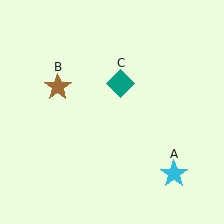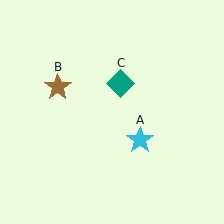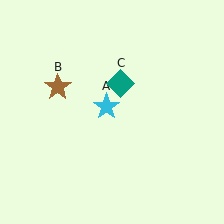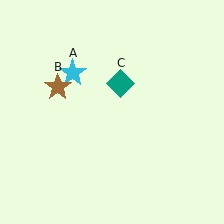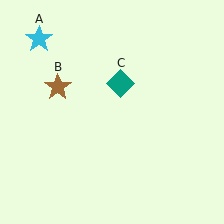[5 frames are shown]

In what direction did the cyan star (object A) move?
The cyan star (object A) moved up and to the left.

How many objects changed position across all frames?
1 object changed position: cyan star (object A).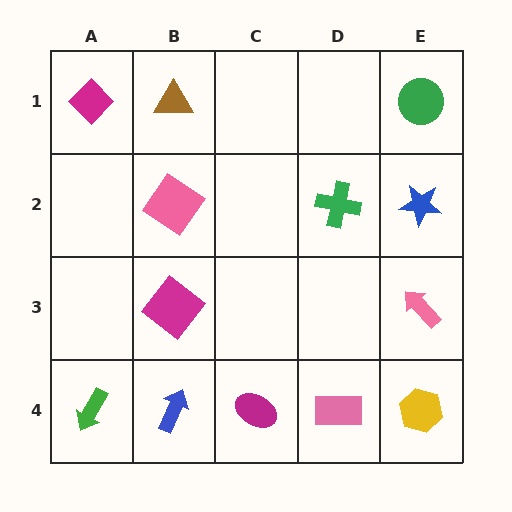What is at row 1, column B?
A brown triangle.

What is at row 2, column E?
A blue star.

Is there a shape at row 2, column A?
No, that cell is empty.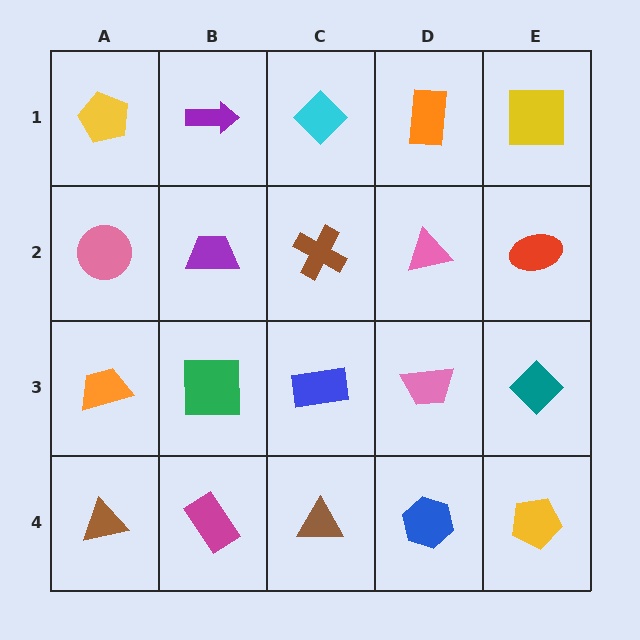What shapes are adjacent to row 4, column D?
A pink trapezoid (row 3, column D), a brown triangle (row 4, column C), a yellow pentagon (row 4, column E).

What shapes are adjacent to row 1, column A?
A pink circle (row 2, column A), a purple arrow (row 1, column B).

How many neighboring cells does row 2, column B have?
4.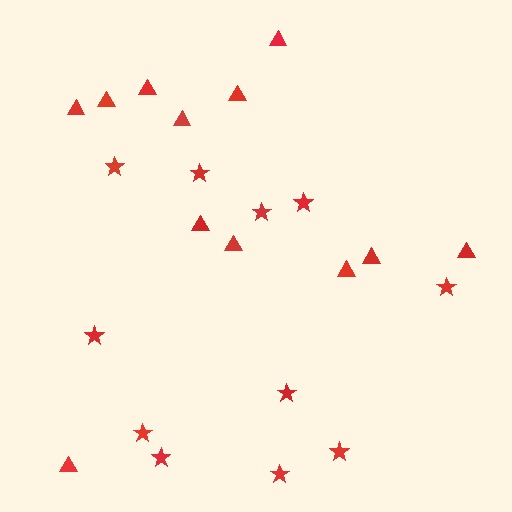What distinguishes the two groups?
There are 2 groups: one group of stars (11) and one group of triangles (12).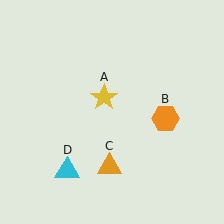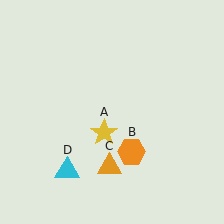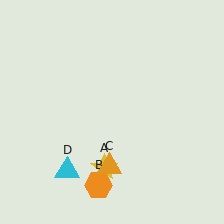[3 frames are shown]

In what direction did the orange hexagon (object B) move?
The orange hexagon (object B) moved down and to the left.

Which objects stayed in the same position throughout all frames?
Orange triangle (object C) and cyan triangle (object D) remained stationary.